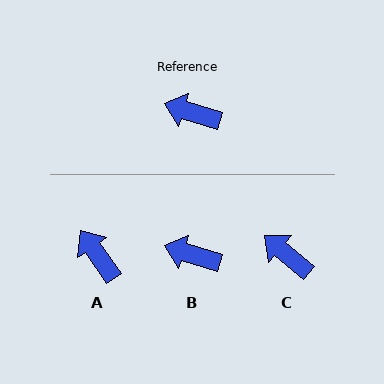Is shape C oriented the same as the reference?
No, it is off by about 23 degrees.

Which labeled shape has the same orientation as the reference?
B.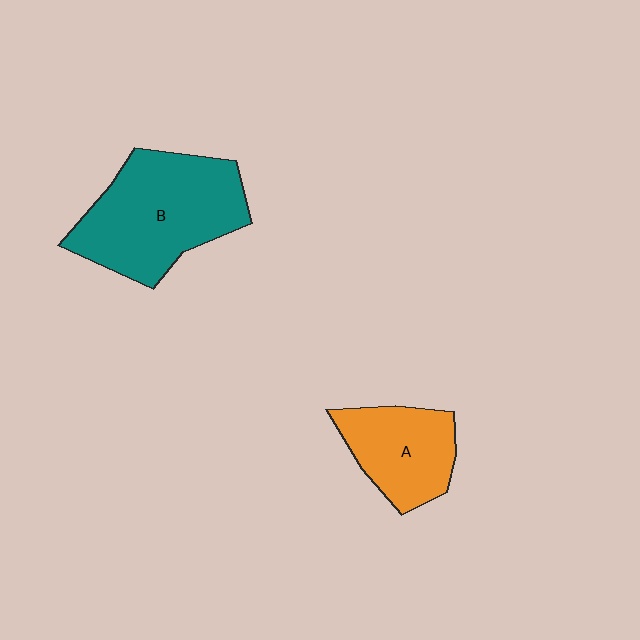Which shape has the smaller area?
Shape A (orange).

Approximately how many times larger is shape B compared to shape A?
Approximately 1.7 times.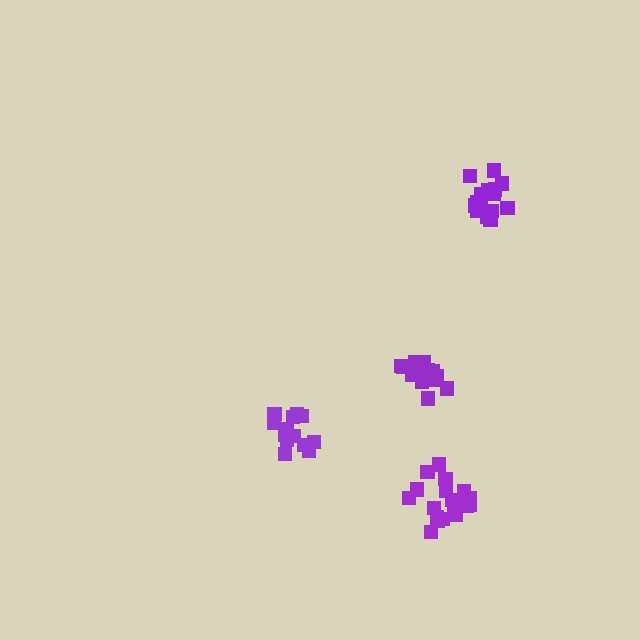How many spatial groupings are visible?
There are 4 spatial groupings.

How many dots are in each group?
Group 1: 14 dots, Group 2: 17 dots, Group 3: 15 dots, Group 4: 20 dots (66 total).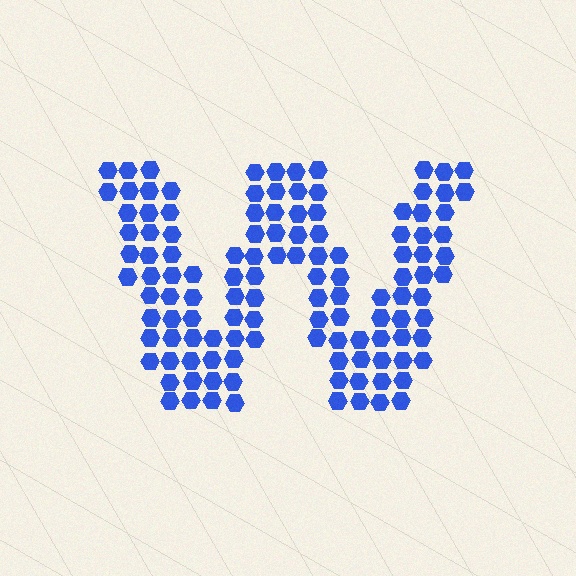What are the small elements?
The small elements are hexagons.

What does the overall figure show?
The overall figure shows the letter W.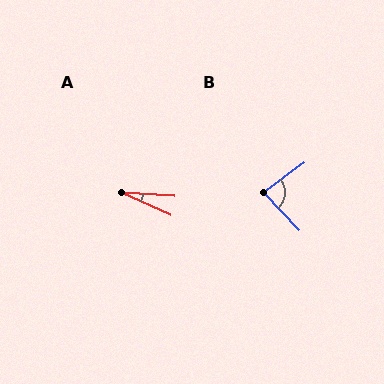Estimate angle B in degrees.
Approximately 83 degrees.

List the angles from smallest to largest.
A (21°), B (83°).